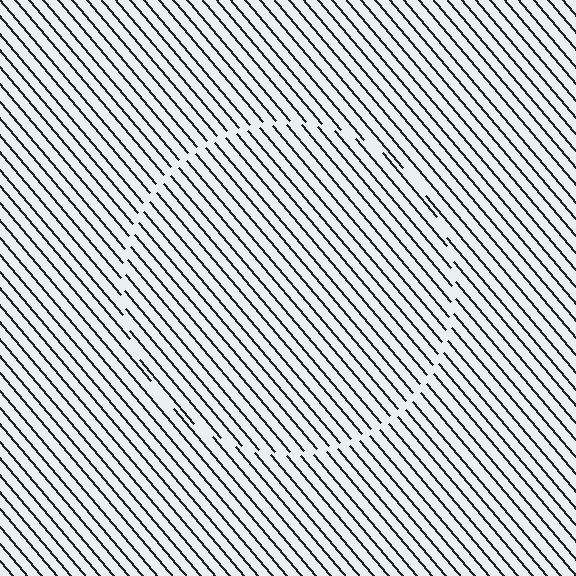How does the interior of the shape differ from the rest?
The interior of the shape contains the same grating, shifted by half a period — the contour is defined by the phase discontinuity where line-ends from the inner and outer gratings abut.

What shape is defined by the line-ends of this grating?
An illusory circle. The interior of the shape contains the same grating, shifted by half a period — the contour is defined by the phase discontinuity where line-ends from the inner and outer gratings abut.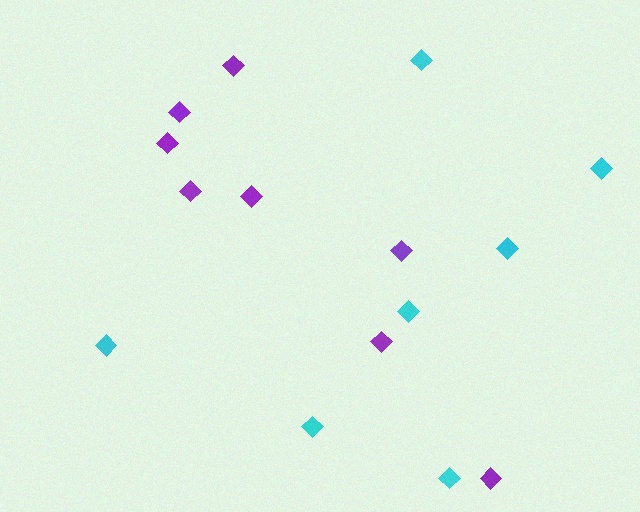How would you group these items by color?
There are 2 groups: one group of cyan diamonds (7) and one group of purple diamonds (8).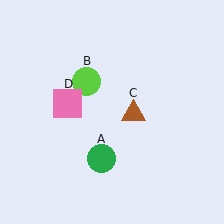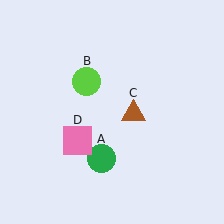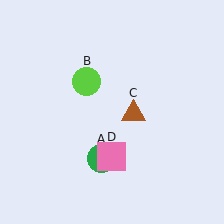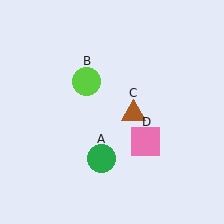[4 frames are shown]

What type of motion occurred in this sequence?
The pink square (object D) rotated counterclockwise around the center of the scene.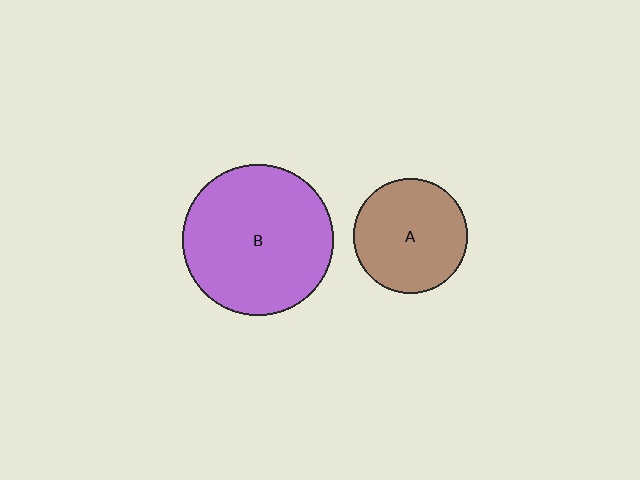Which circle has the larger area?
Circle B (purple).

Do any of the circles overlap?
No, none of the circles overlap.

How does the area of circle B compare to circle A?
Approximately 1.7 times.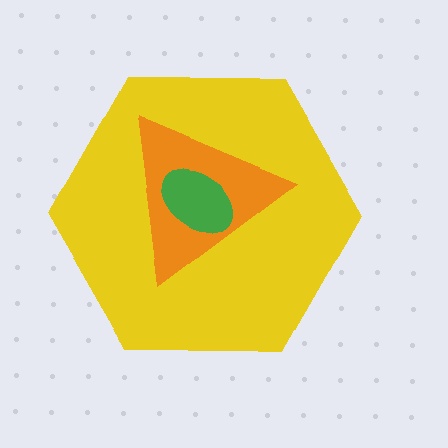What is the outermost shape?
The yellow hexagon.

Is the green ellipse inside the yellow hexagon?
Yes.